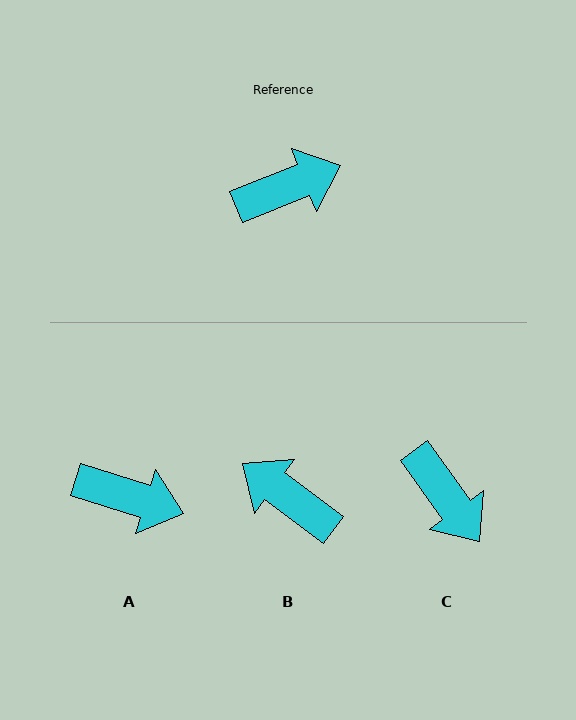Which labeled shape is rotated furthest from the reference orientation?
B, about 122 degrees away.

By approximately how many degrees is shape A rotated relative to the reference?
Approximately 39 degrees clockwise.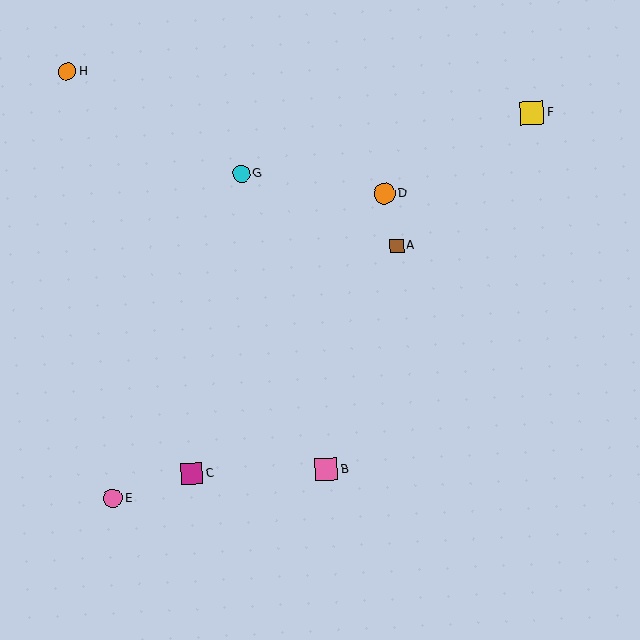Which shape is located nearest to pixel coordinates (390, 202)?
The orange circle (labeled D) at (385, 193) is nearest to that location.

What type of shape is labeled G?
Shape G is a cyan circle.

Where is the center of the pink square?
The center of the pink square is at (326, 469).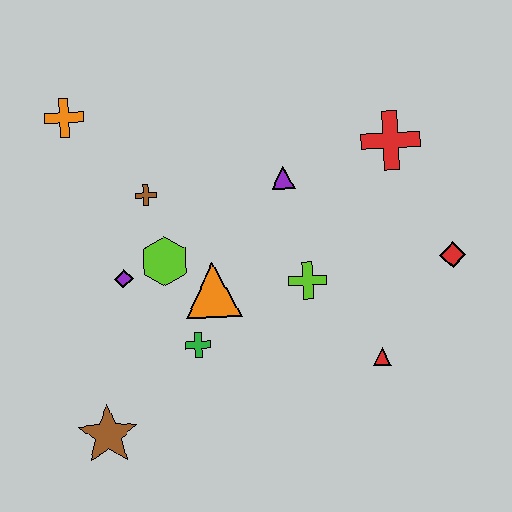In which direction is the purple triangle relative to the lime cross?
The purple triangle is above the lime cross.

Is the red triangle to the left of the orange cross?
No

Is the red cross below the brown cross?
No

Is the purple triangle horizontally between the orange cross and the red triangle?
Yes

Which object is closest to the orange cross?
The brown cross is closest to the orange cross.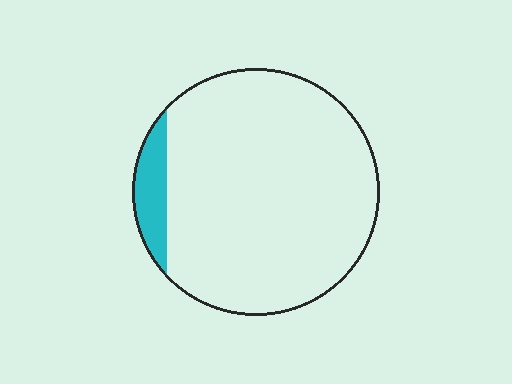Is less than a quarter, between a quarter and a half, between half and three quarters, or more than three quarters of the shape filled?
Less than a quarter.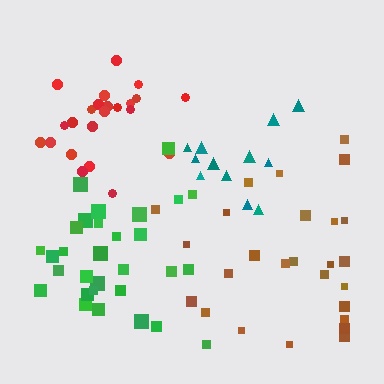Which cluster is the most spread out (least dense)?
Brown.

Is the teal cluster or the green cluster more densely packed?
Green.